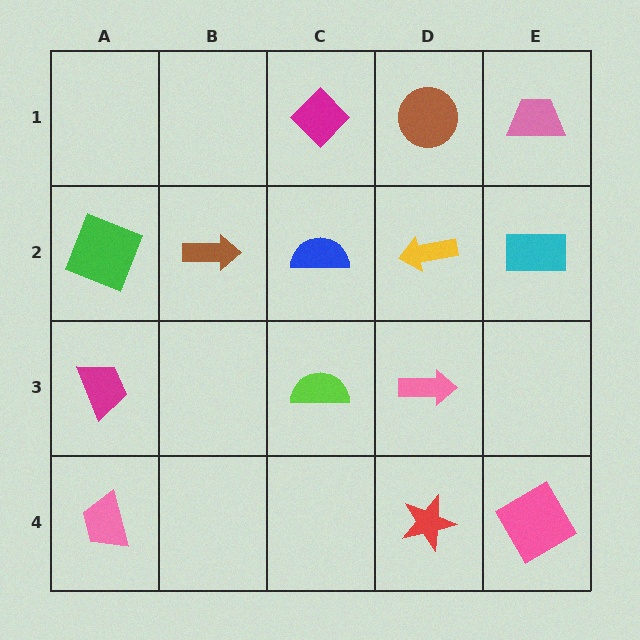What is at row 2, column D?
A yellow arrow.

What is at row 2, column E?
A cyan rectangle.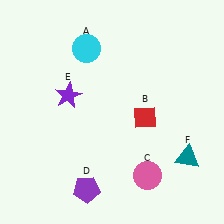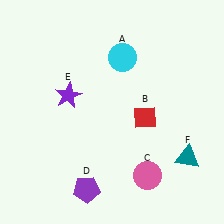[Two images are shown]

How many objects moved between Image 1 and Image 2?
1 object moved between the two images.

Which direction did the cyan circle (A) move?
The cyan circle (A) moved right.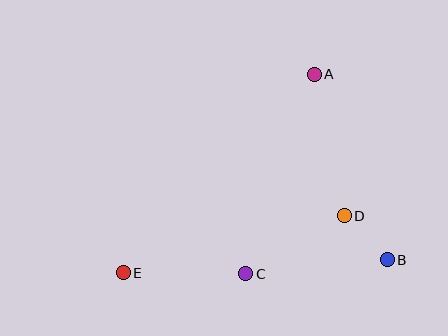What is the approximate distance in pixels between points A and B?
The distance between A and B is approximately 199 pixels.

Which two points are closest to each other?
Points B and D are closest to each other.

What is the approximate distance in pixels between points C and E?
The distance between C and E is approximately 122 pixels.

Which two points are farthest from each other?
Points A and E are farthest from each other.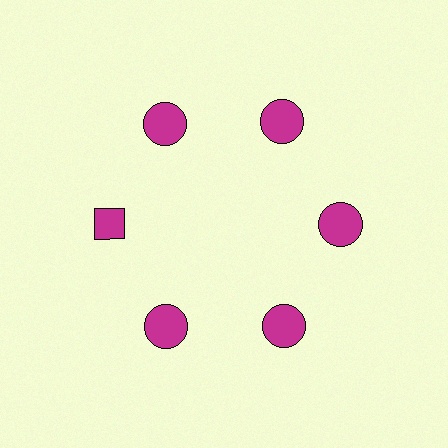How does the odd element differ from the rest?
It has a different shape: diamond instead of circle.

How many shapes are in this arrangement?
There are 6 shapes arranged in a ring pattern.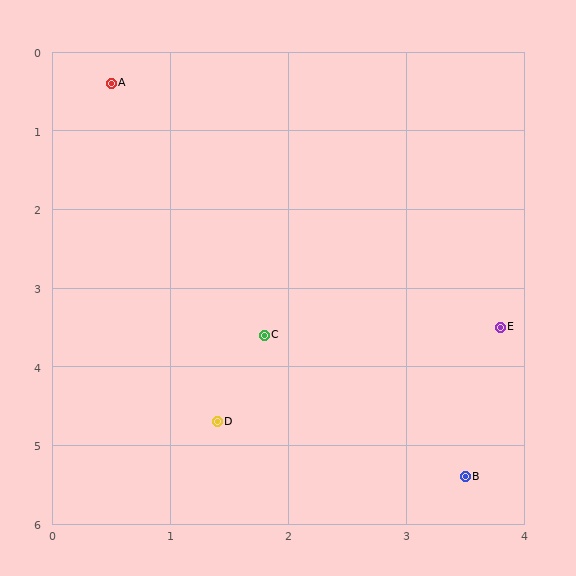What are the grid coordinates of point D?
Point D is at approximately (1.4, 4.7).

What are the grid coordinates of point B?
Point B is at approximately (3.5, 5.4).